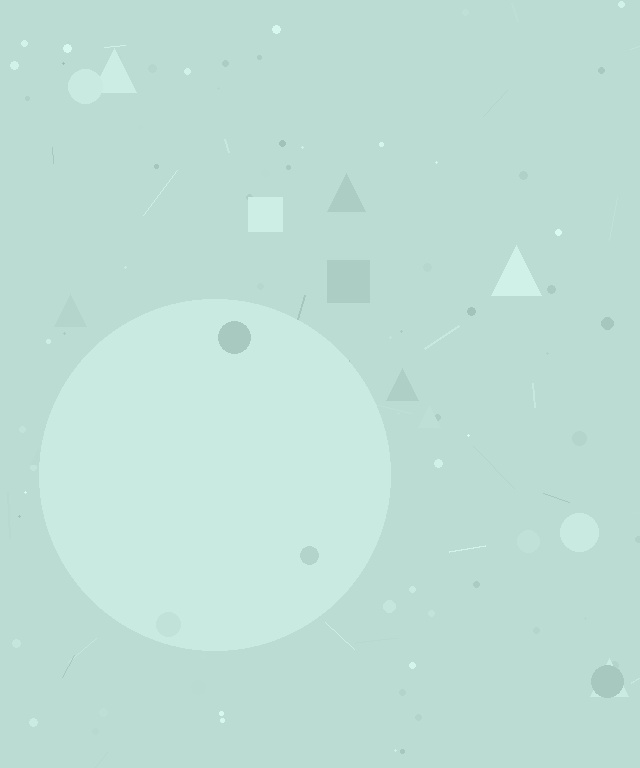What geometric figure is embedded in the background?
A circle is embedded in the background.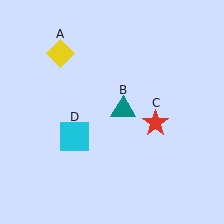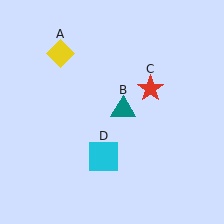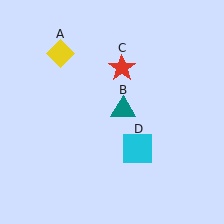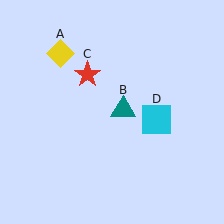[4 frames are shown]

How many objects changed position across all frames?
2 objects changed position: red star (object C), cyan square (object D).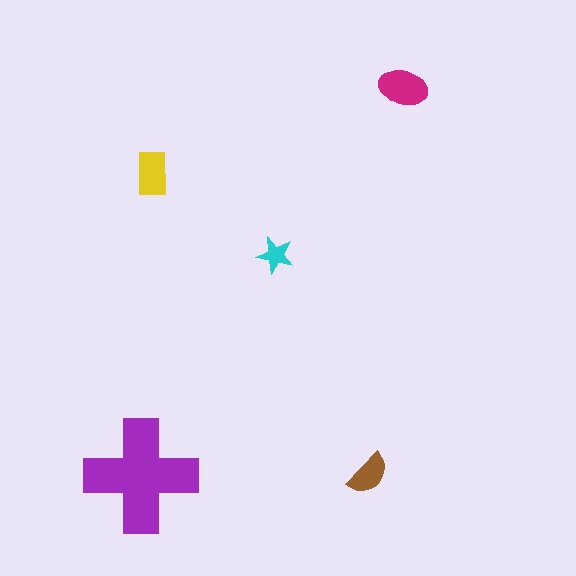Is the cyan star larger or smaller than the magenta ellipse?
Smaller.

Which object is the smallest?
The cyan star.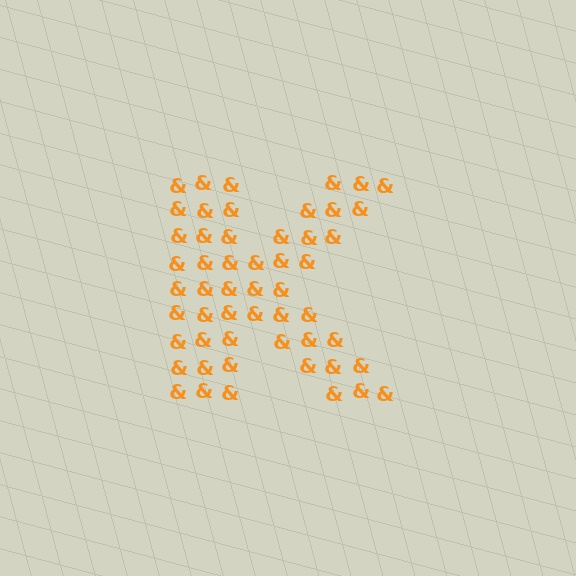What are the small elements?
The small elements are ampersands.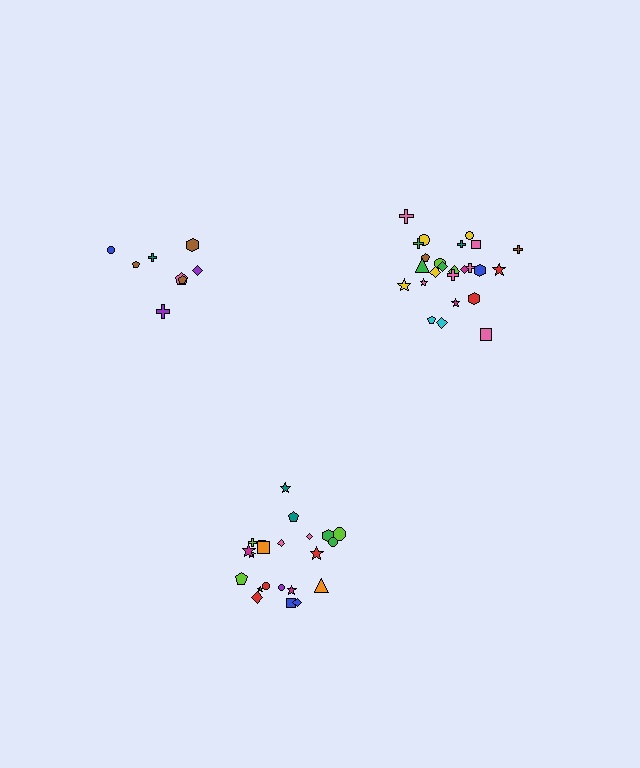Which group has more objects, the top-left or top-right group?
The top-right group.